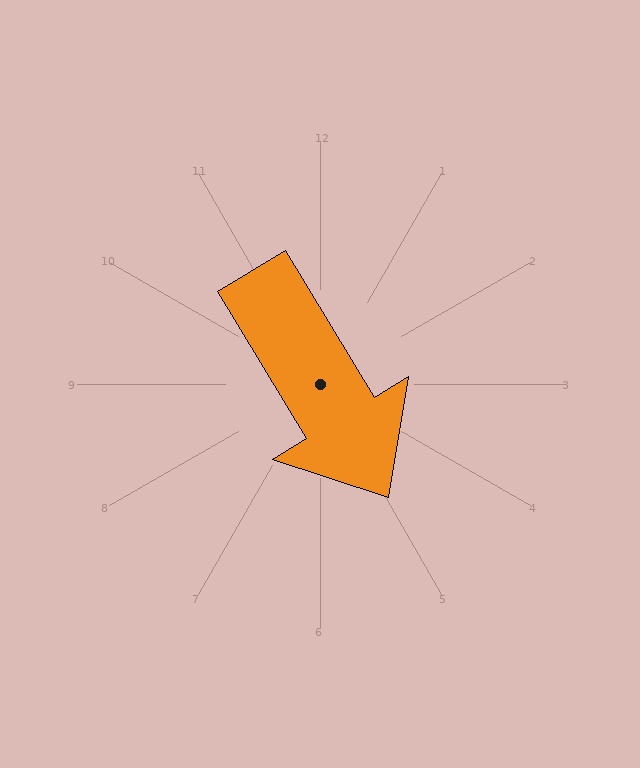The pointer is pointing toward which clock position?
Roughly 5 o'clock.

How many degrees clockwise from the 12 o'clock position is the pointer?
Approximately 149 degrees.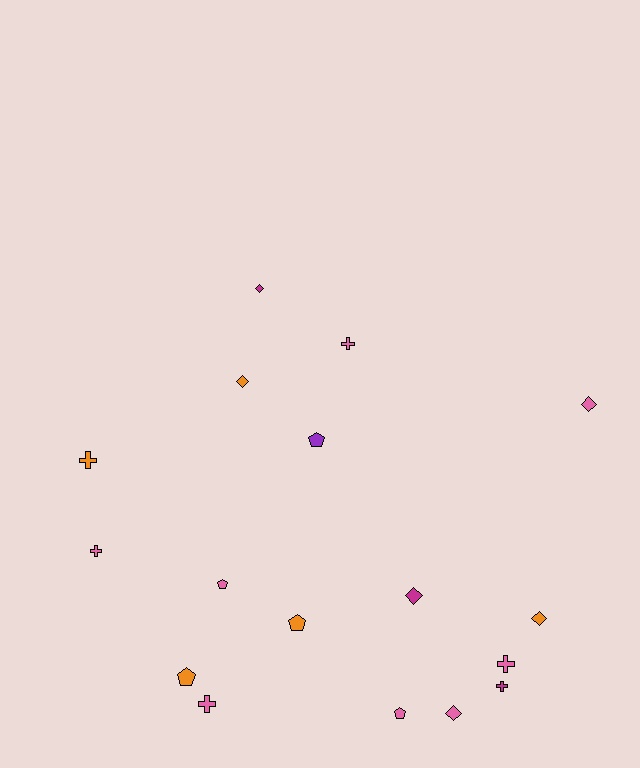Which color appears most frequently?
Pink, with 8 objects.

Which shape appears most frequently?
Cross, with 6 objects.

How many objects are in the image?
There are 17 objects.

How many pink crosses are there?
There are 4 pink crosses.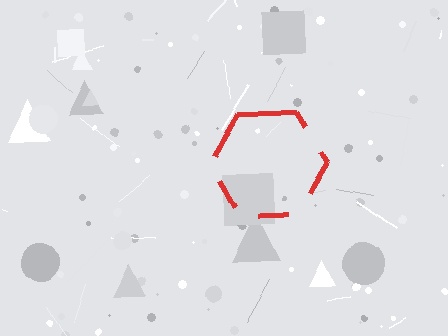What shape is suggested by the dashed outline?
The dashed outline suggests a hexagon.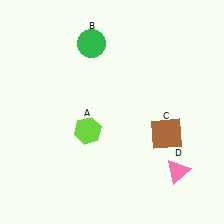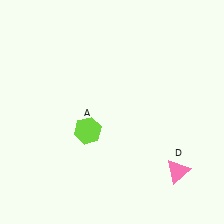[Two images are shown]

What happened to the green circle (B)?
The green circle (B) was removed in Image 2. It was in the top-left area of Image 1.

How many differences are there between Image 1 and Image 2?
There are 2 differences between the two images.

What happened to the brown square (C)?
The brown square (C) was removed in Image 2. It was in the bottom-right area of Image 1.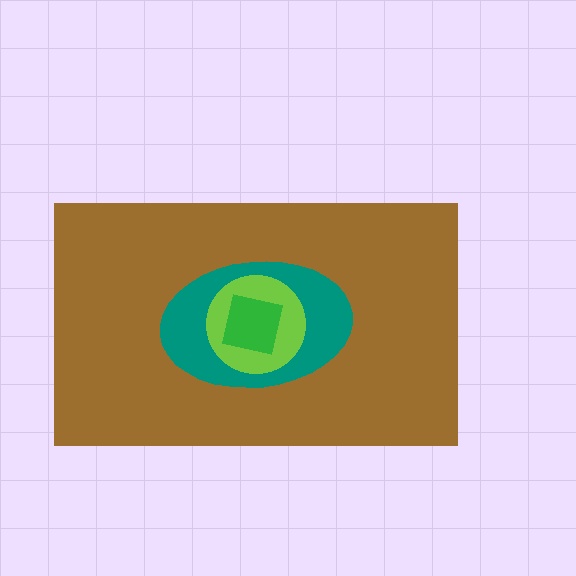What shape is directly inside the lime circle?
The green square.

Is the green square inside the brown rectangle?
Yes.